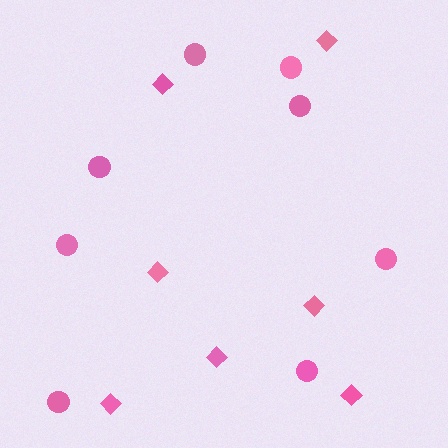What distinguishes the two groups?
There are 2 groups: one group of circles (8) and one group of diamonds (7).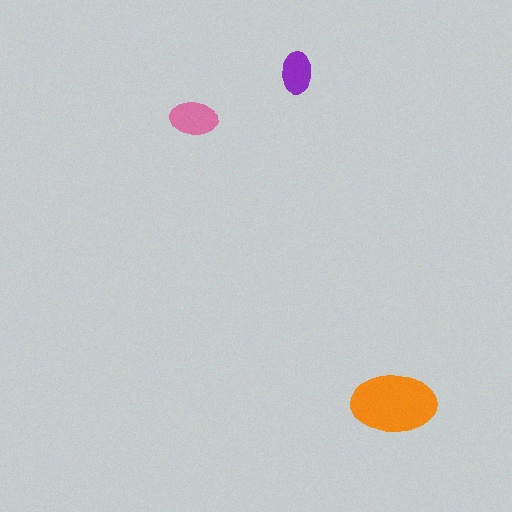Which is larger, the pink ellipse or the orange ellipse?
The orange one.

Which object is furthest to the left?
The pink ellipse is leftmost.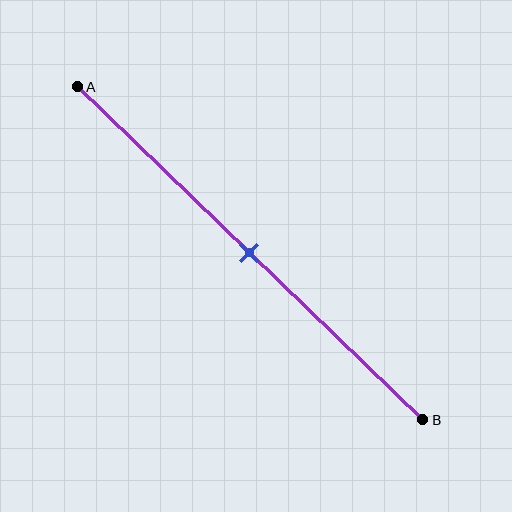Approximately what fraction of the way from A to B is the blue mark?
The blue mark is approximately 50% of the way from A to B.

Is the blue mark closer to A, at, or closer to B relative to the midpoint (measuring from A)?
The blue mark is approximately at the midpoint of segment AB.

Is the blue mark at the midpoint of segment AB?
Yes, the mark is approximately at the midpoint.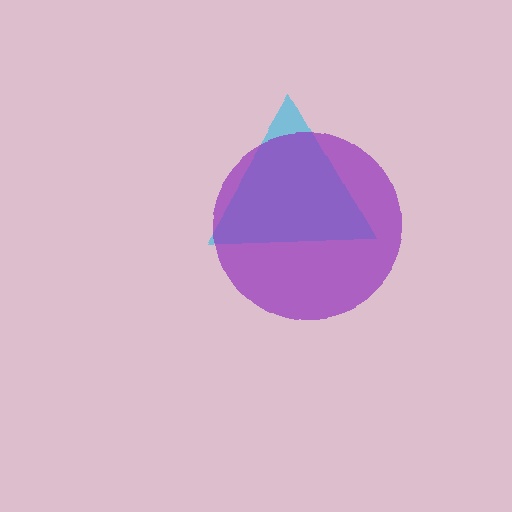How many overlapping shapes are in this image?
There are 2 overlapping shapes in the image.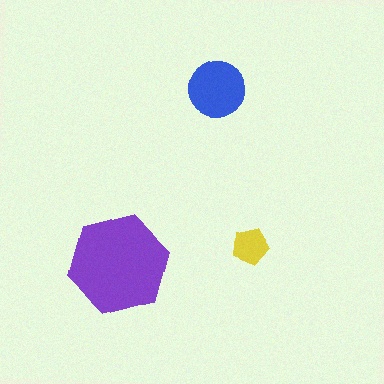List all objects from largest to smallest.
The purple hexagon, the blue circle, the yellow pentagon.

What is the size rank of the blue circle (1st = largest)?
2nd.